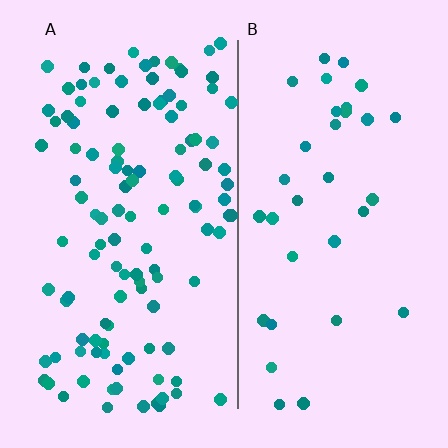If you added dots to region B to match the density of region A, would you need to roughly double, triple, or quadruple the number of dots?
Approximately triple.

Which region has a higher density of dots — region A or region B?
A (the left).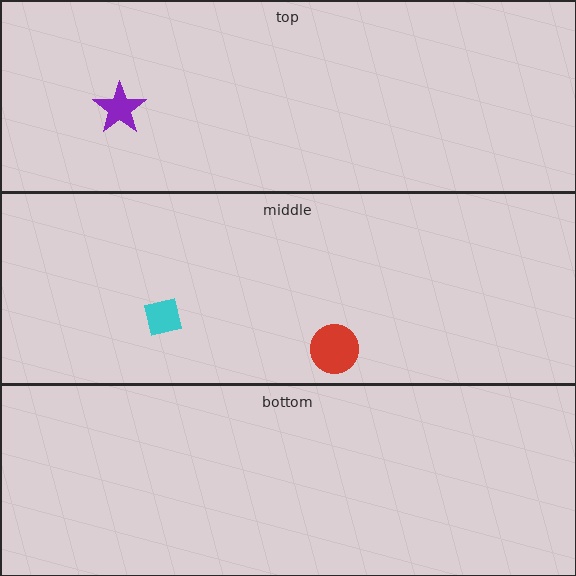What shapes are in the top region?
The purple star.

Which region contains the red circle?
The middle region.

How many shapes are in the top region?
1.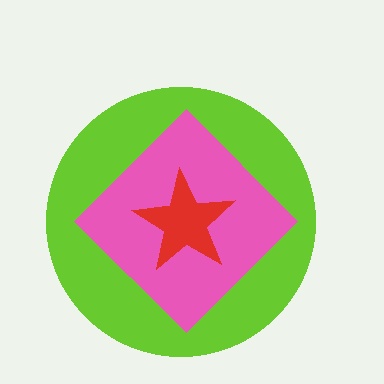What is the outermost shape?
The lime circle.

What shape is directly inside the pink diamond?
The red star.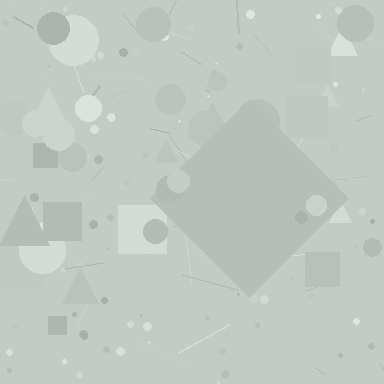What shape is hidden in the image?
A diamond is hidden in the image.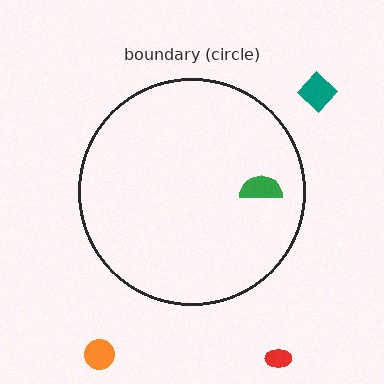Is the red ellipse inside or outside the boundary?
Outside.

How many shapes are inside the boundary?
1 inside, 3 outside.